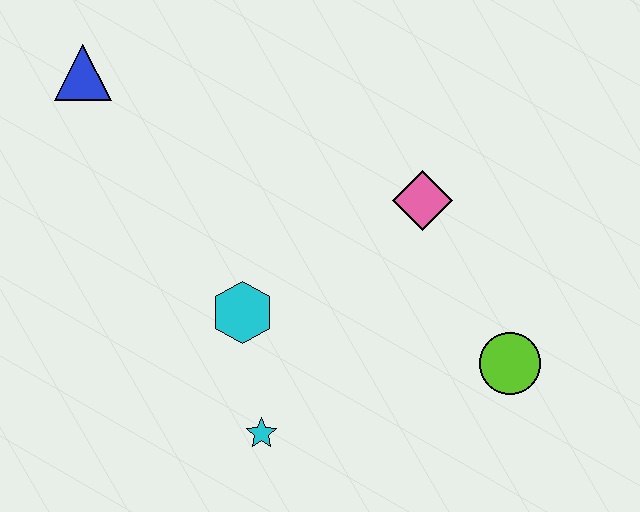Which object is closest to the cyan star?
The cyan hexagon is closest to the cyan star.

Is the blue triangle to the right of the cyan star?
No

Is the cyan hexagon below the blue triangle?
Yes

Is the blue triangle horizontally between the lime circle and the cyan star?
No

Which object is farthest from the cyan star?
The blue triangle is farthest from the cyan star.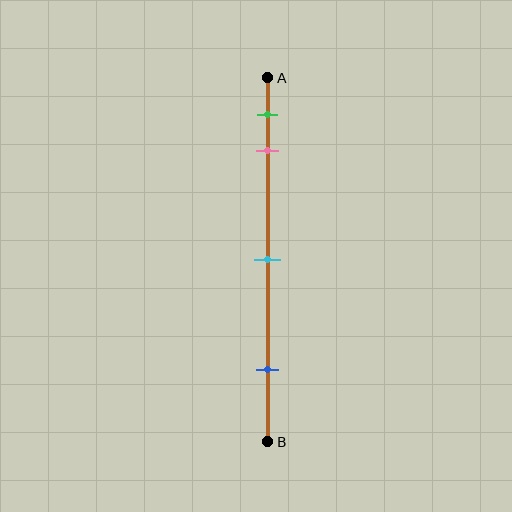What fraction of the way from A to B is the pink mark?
The pink mark is approximately 20% (0.2) of the way from A to B.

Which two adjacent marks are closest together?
The green and pink marks are the closest adjacent pair.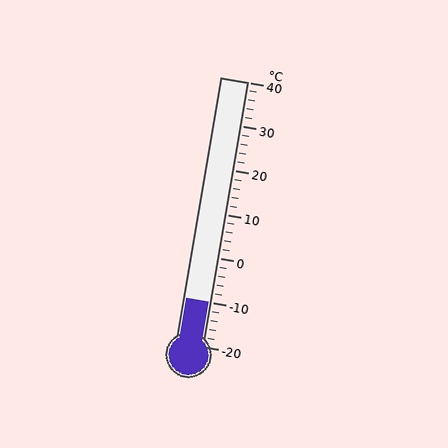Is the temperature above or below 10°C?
The temperature is below 10°C.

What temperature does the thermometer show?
The thermometer shows approximately -10°C.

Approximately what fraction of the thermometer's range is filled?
The thermometer is filled to approximately 15% of its range.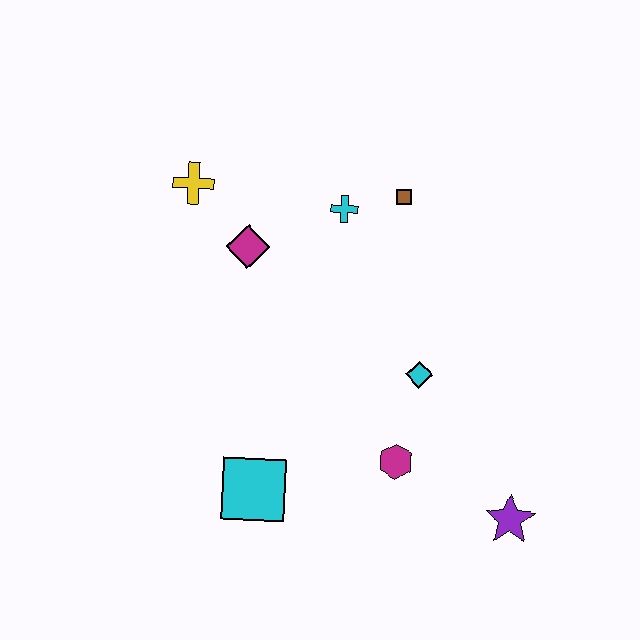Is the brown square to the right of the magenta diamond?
Yes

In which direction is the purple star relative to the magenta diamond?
The purple star is to the right of the magenta diamond.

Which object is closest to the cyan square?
The magenta hexagon is closest to the cyan square.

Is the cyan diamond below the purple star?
No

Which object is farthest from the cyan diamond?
The yellow cross is farthest from the cyan diamond.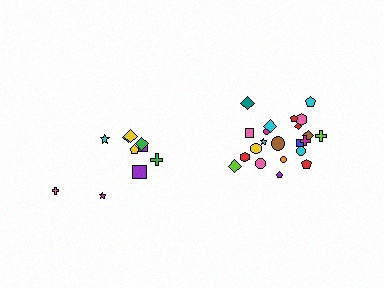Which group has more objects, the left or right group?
The right group.